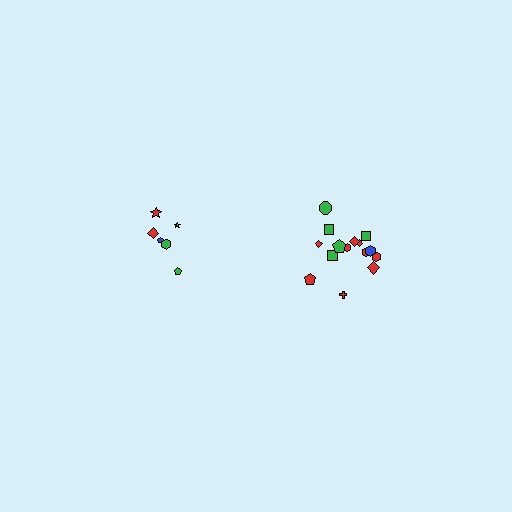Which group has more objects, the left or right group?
The right group.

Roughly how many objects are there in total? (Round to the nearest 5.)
Roughly 20 objects in total.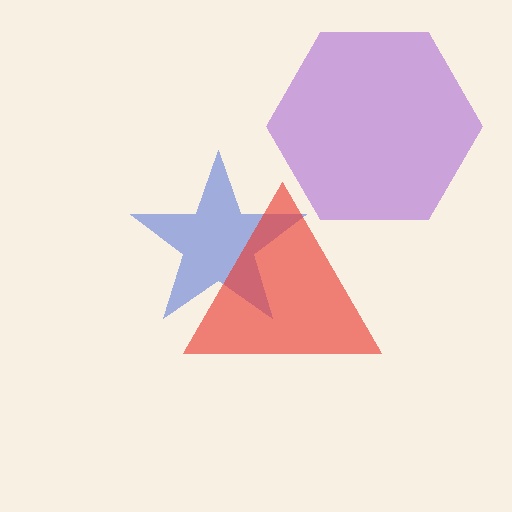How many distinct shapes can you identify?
There are 3 distinct shapes: a purple hexagon, a blue star, a red triangle.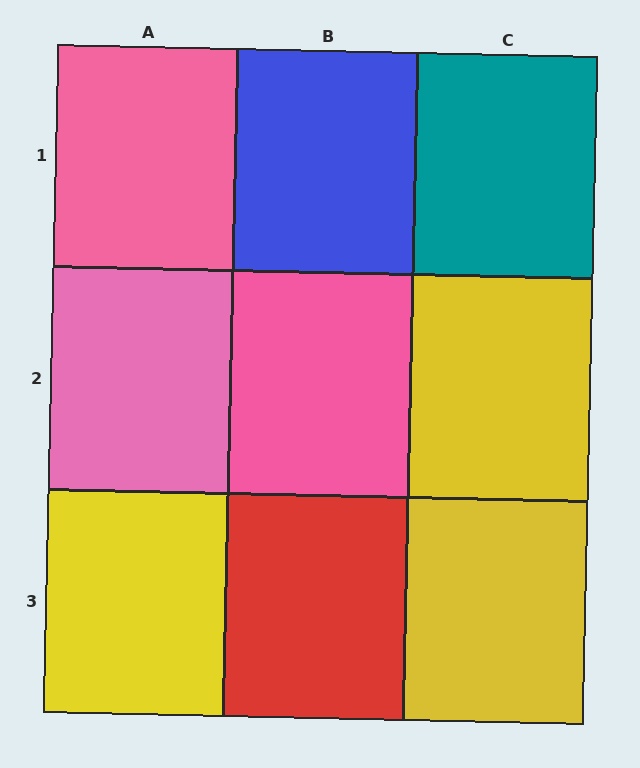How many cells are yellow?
3 cells are yellow.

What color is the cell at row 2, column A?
Pink.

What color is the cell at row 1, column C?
Teal.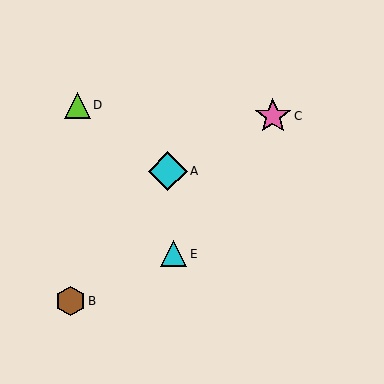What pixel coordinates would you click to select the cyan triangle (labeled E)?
Click at (174, 254) to select the cyan triangle E.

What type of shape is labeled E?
Shape E is a cyan triangle.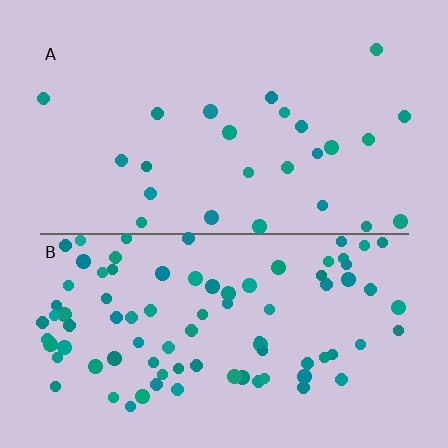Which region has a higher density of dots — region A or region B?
B (the bottom).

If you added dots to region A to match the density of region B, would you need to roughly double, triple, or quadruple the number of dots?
Approximately quadruple.